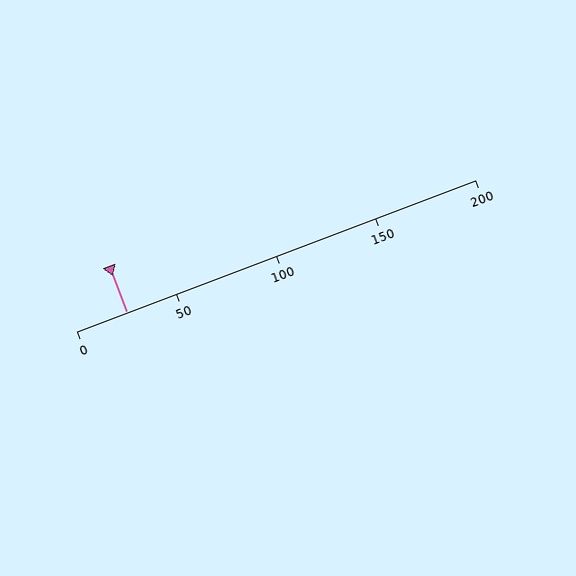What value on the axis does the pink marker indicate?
The marker indicates approximately 25.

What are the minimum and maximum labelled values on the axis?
The axis runs from 0 to 200.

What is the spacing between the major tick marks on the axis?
The major ticks are spaced 50 apart.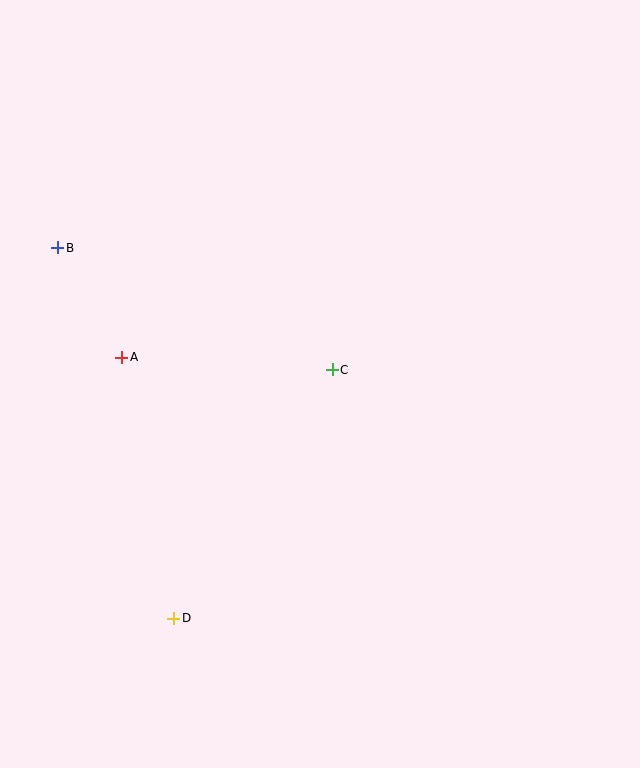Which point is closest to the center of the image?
Point C at (332, 370) is closest to the center.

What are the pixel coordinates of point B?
Point B is at (58, 248).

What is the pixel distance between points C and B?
The distance between C and B is 300 pixels.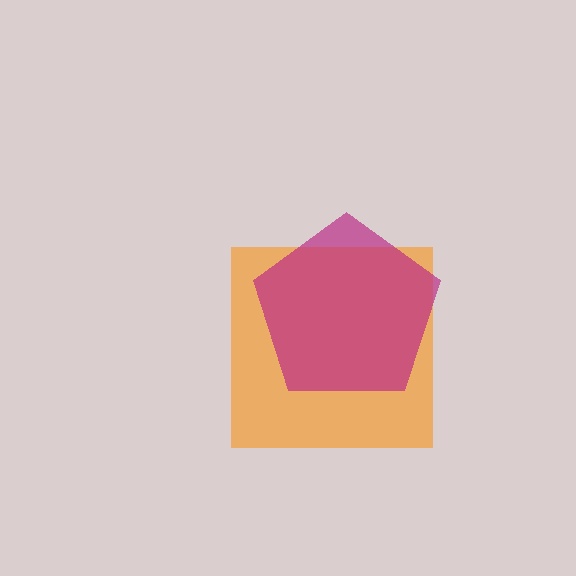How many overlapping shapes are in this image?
There are 2 overlapping shapes in the image.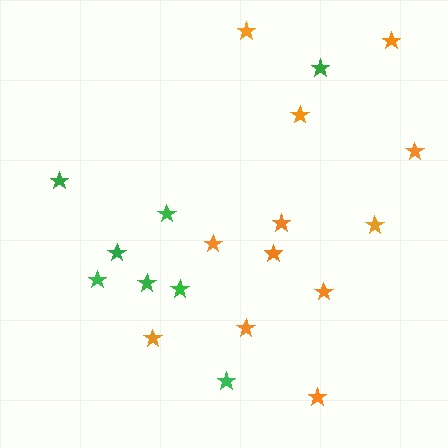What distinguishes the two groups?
There are 2 groups: one group of orange stars (12) and one group of green stars (8).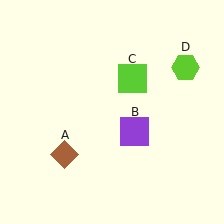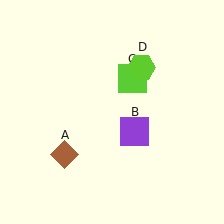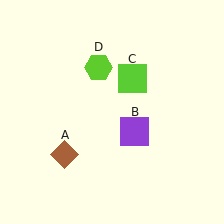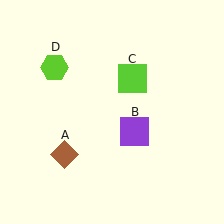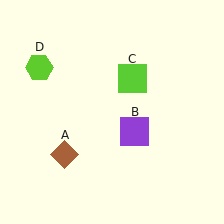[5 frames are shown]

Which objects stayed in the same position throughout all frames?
Brown diamond (object A) and purple square (object B) and lime square (object C) remained stationary.